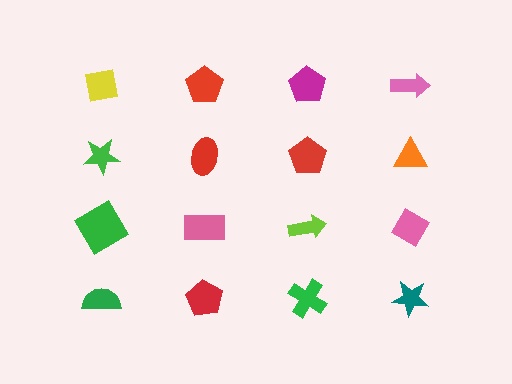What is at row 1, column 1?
A yellow square.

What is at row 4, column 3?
A green cross.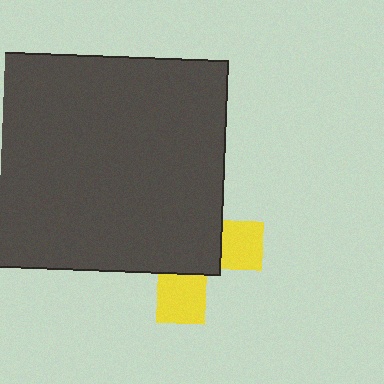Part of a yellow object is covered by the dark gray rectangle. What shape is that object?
It is a cross.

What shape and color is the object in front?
The object in front is a dark gray rectangle.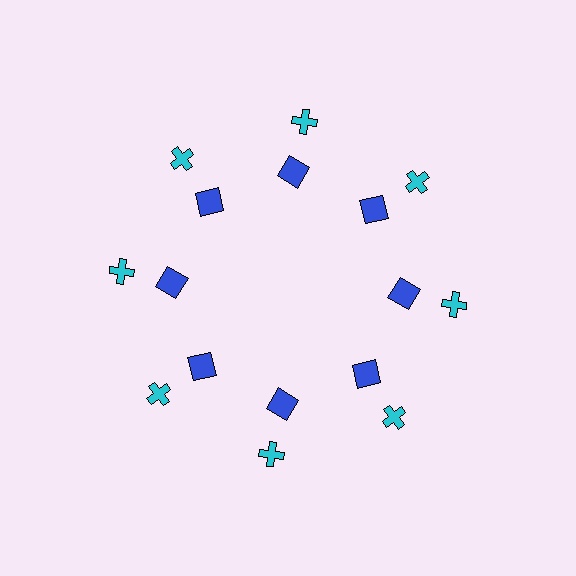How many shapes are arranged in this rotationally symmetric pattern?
There are 16 shapes, arranged in 8 groups of 2.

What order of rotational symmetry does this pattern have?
This pattern has 8-fold rotational symmetry.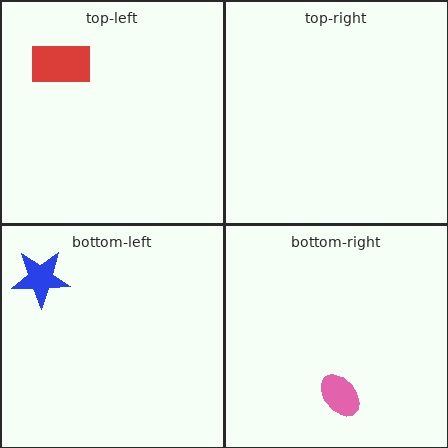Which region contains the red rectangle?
The top-left region.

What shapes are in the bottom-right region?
The pink ellipse.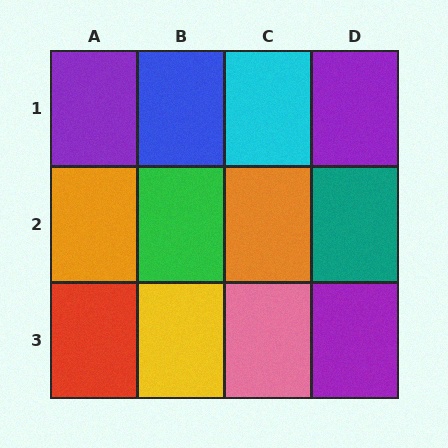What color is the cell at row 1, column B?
Blue.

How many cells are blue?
1 cell is blue.